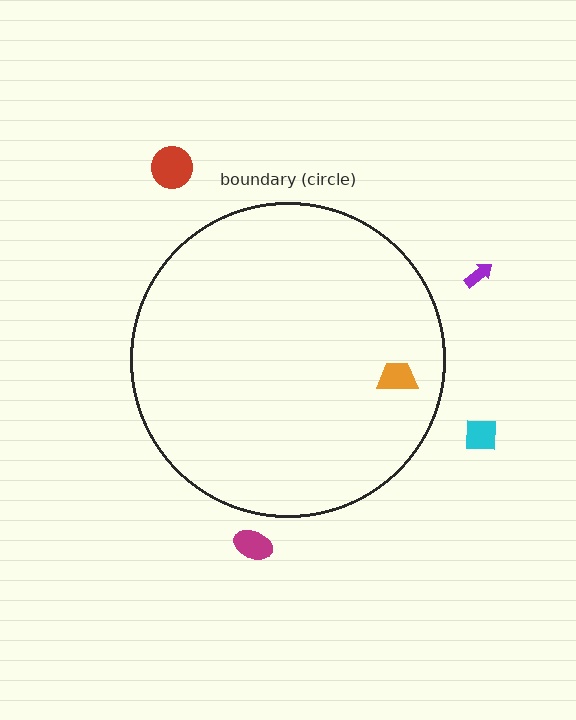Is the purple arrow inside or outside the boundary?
Outside.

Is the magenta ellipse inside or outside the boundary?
Outside.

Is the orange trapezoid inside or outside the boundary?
Inside.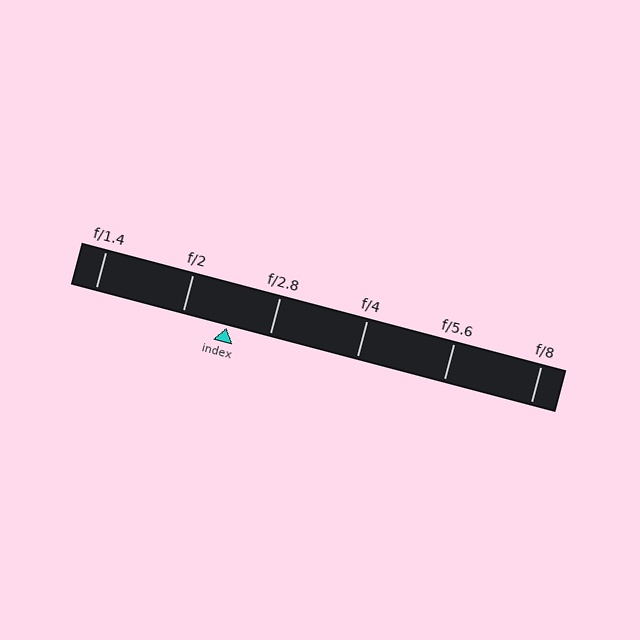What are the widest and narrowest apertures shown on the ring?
The widest aperture shown is f/1.4 and the narrowest is f/8.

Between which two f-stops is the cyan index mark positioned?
The index mark is between f/2 and f/2.8.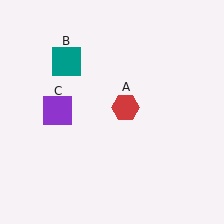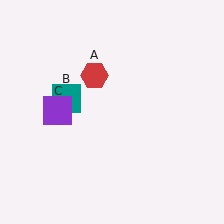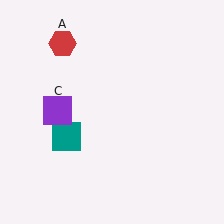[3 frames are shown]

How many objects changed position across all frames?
2 objects changed position: red hexagon (object A), teal square (object B).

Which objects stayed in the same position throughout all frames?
Purple square (object C) remained stationary.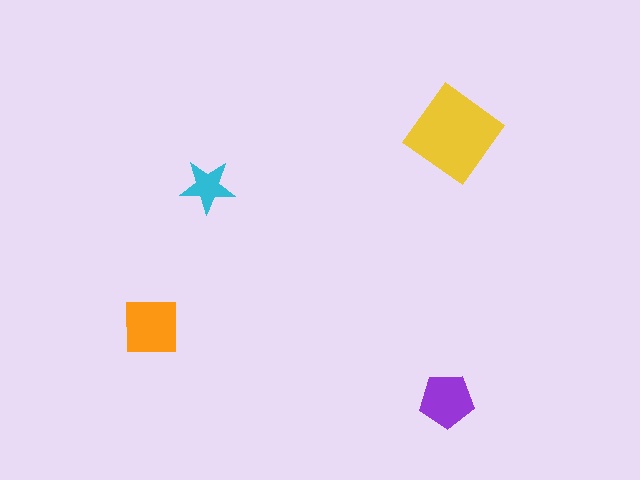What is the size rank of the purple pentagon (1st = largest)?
3rd.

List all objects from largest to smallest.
The yellow diamond, the orange square, the purple pentagon, the cyan star.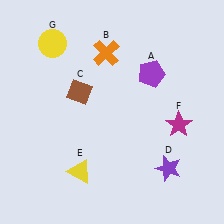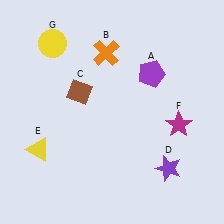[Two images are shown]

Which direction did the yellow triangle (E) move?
The yellow triangle (E) moved left.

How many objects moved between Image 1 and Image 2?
1 object moved between the two images.